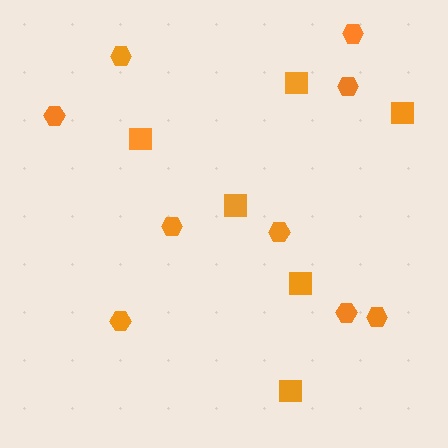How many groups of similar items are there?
There are 2 groups: one group of hexagons (9) and one group of squares (6).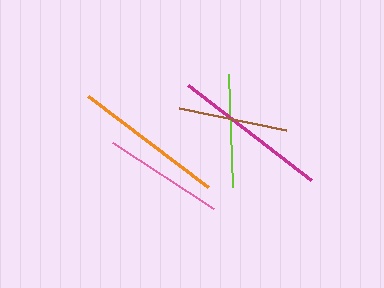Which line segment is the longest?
The magenta line is the longest at approximately 155 pixels.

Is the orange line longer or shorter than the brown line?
The orange line is longer than the brown line.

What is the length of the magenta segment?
The magenta segment is approximately 155 pixels long.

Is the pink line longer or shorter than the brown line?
The pink line is longer than the brown line.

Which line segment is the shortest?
The brown line is the shortest at approximately 109 pixels.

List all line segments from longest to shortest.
From longest to shortest: magenta, orange, pink, lime, brown.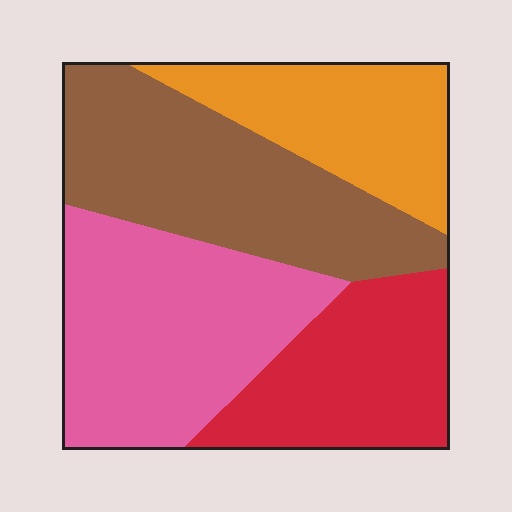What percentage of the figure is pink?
Pink takes up between a sixth and a third of the figure.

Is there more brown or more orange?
Brown.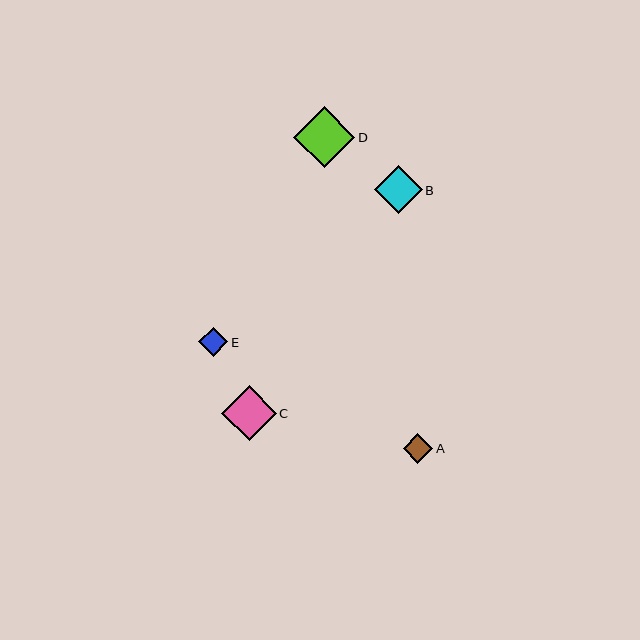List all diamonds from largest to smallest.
From largest to smallest: D, C, B, A, E.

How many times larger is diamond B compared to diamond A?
Diamond B is approximately 1.6 times the size of diamond A.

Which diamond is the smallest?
Diamond E is the smallest with a size of approximately 29 pixels.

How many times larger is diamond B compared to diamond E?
Diamond B is approximately 1.7 times the size of diamond E.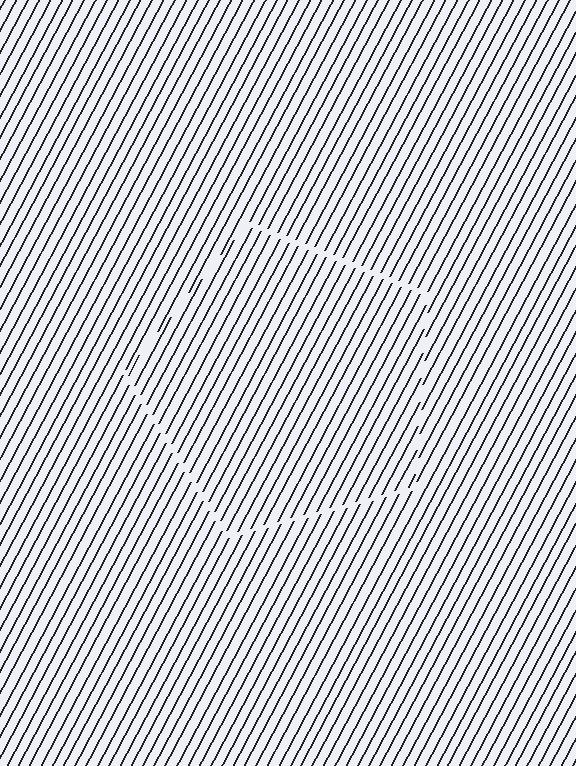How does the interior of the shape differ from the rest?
The interior of the shape contains the same grating, shifted by half a period — the contour is defined by the phase discontinuity where line-ends from the inner and outer gratings abut.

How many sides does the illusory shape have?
5 sides — the line-ends trace a pentagon.